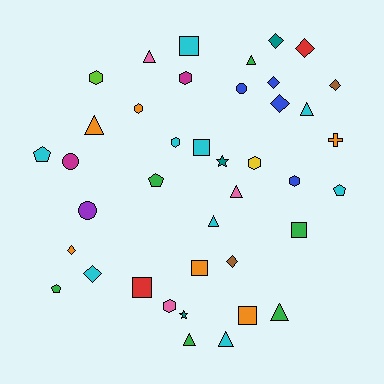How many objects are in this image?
There are 40 objects.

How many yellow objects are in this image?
There is 1 yellow object.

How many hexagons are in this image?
There are 7 hexagons.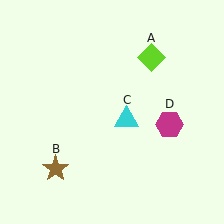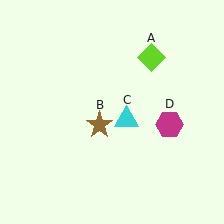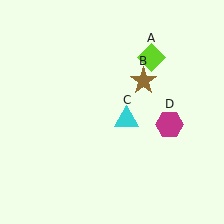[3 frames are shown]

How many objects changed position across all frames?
1 object changed position: brown star (object B).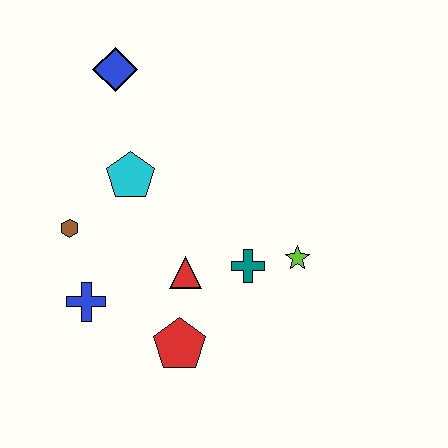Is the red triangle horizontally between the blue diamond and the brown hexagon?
No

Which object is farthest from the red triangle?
The blue diamond is farthest from the red triangle.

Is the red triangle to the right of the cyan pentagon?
Yes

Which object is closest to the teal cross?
The lime star is closest to the teal cross.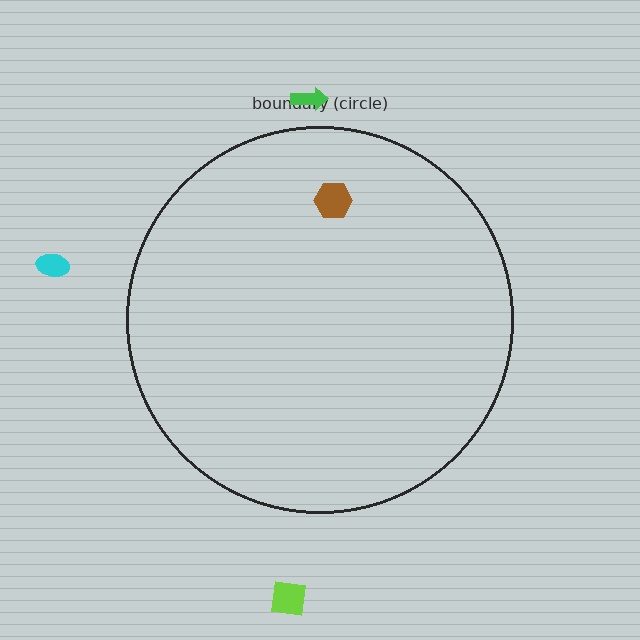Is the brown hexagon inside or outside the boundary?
Inside.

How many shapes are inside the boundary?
1 inside, 3 outside.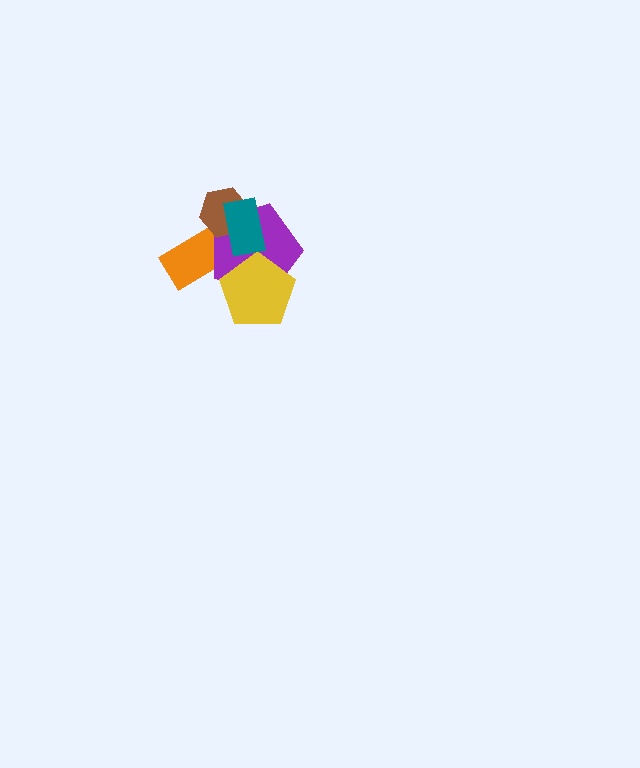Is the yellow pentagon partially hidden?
No, no other shape covers it.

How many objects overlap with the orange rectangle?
1 object overlaps with the orange rectangle.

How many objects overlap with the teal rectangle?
2 objects overlap with the teal rectangle.